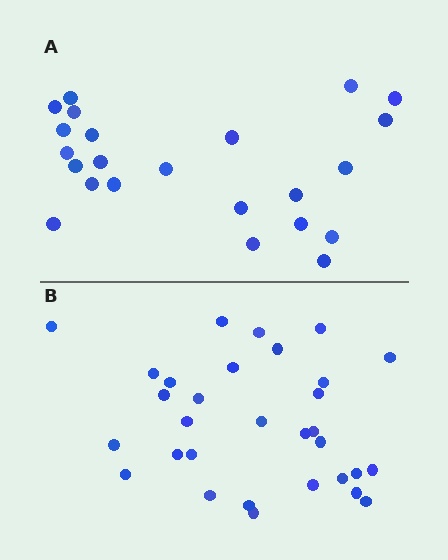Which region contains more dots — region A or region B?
Region B (the bottom region) has more dots.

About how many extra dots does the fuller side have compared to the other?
Region B has roughly 8 or so more dots than region A.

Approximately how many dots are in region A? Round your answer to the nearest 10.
About 20 dots. (The exact count is 23, which rounds to 20.)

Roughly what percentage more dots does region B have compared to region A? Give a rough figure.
About 35% more.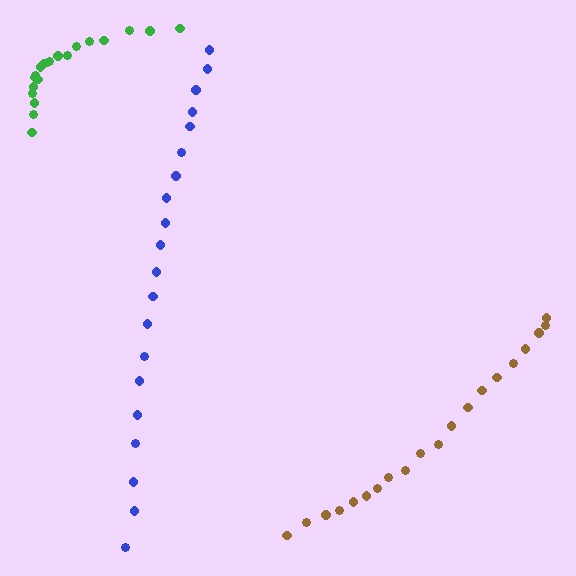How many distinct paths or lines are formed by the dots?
There are 3 distinct paths.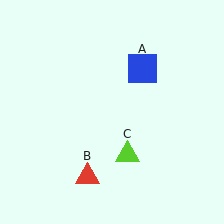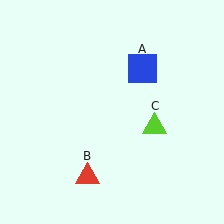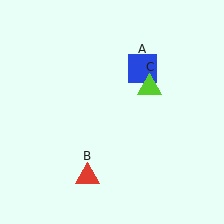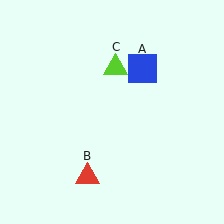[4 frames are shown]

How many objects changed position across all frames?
1 object changed position: lime triangle (object C).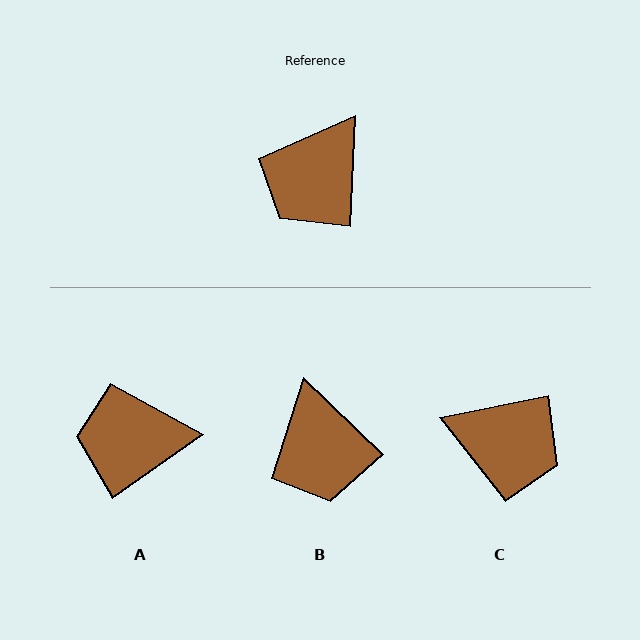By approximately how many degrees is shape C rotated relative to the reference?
Approximately 104 degrees counter-clockwise.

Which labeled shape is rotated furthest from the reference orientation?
C, about 104 degrees away.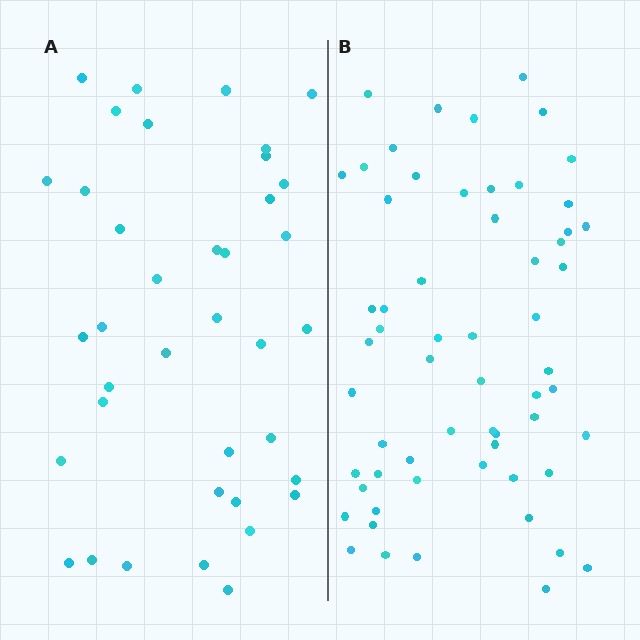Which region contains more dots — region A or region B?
Region B (the right region) has more dots.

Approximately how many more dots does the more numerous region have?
Region B has approximately 20 more dots than region A.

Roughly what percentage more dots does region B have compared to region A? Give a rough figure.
About 60% more.